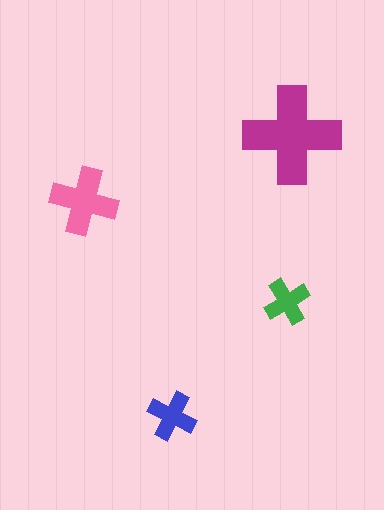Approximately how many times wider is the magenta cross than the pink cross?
About 1.5 times wider.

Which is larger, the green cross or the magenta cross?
The magenta one.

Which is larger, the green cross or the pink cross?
The pink one.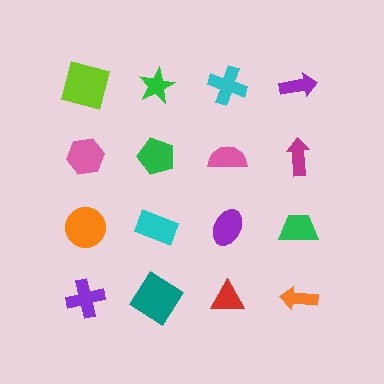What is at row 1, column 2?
A green star.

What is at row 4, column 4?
An orange arrow.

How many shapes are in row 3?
4 shapes.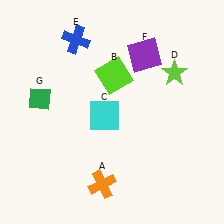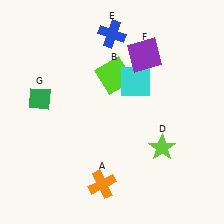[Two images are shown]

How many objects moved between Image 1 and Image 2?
3 objects moved between the two images.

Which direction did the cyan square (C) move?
The cyan square (C) moved up.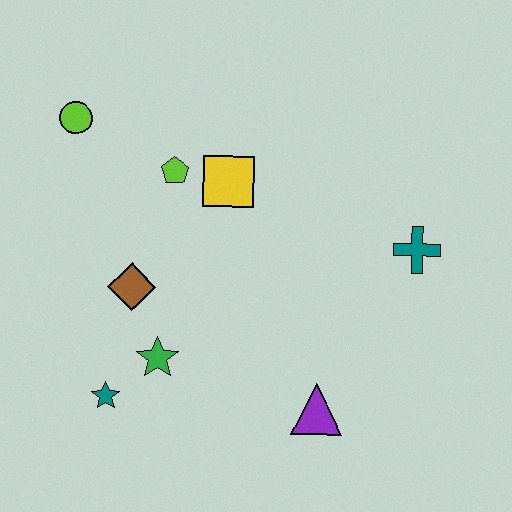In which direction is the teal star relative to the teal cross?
The teal star is to the left of the teal cross.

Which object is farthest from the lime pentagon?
The purple triangle is farthest from the lime pentagon.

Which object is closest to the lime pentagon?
The yellow square is closest to the lime pentagon.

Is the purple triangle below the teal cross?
Yes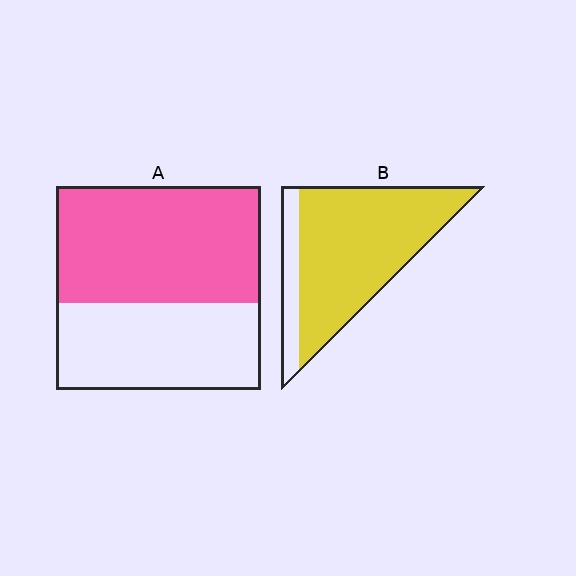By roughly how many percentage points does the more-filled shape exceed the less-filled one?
By roughly 25 percentage points (B over A).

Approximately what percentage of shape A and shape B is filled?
A is approximately 55% and B is approximately 85%.